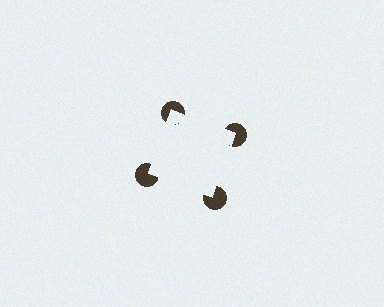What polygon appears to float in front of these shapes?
An illusory square — its edges are inferred from the aligned wedge cuts in the pac-man discs, not physically drawn.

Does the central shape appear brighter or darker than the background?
It typically appears slightly brighter than the background, even though no actual brightness change is drawn.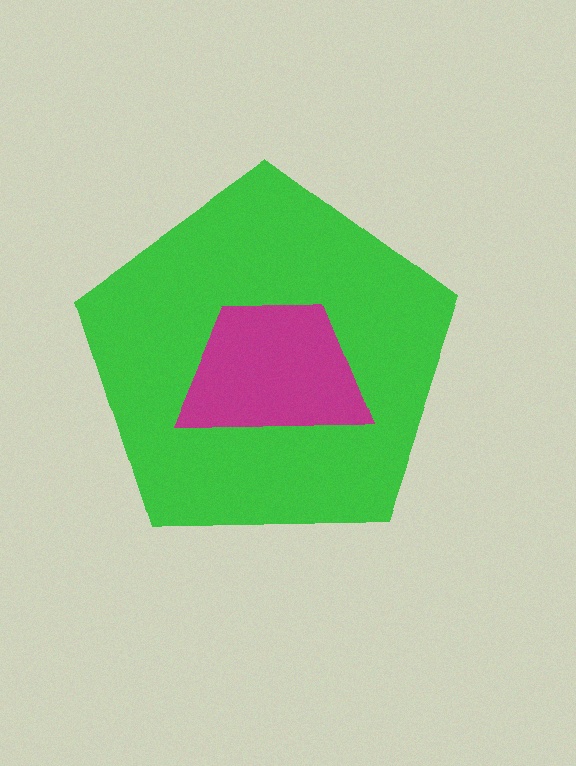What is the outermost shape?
The green pentagon.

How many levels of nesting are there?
2.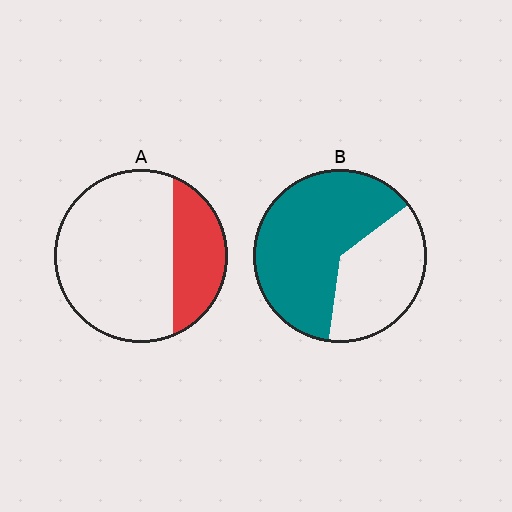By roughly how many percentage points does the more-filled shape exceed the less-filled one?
By roughly 35 percentage points (B over A).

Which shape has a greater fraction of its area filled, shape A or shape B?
Shape B.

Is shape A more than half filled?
No.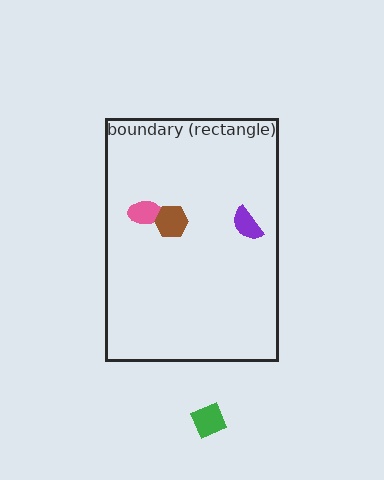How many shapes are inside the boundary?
3 inside, 1 outside.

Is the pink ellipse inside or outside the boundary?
Inside.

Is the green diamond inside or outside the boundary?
Outside.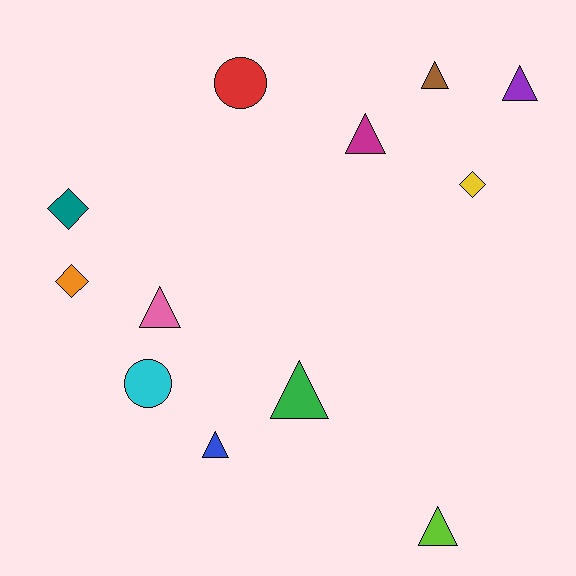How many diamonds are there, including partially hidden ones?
There are 3 diamonds.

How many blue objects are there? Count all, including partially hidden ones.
There is 1 blue object.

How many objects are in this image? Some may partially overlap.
There are 12 objects.